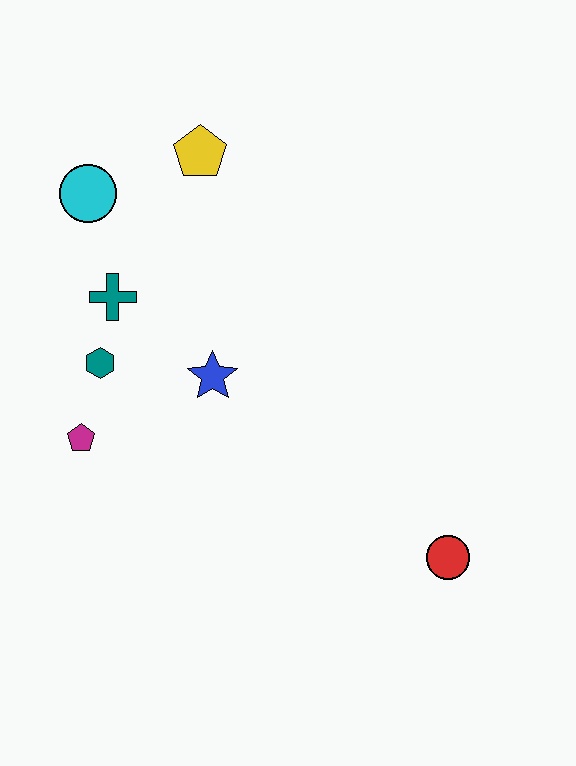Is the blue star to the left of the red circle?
Yes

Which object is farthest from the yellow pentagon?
The red circle is farthest from the yellow pentagon.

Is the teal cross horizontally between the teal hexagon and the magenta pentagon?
No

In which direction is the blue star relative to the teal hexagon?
The blue star is to the right of the teal hexagon.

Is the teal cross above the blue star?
Yes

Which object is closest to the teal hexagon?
The teal cross is closest to the teal hexagon.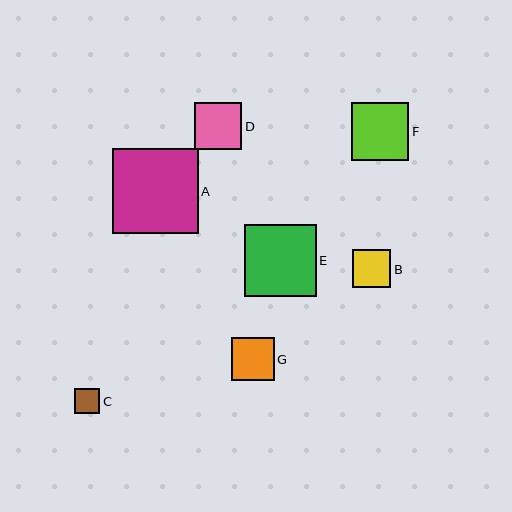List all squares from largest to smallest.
From largest to smallest: A, E, F, D, G, B, C.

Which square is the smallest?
Square C is the smallest with a size of approximately 25 pixels.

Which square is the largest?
Square A is the largest with a size of approximately 85 pixels.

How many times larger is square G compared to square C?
Square G is approximately 1.7 times the size of square C.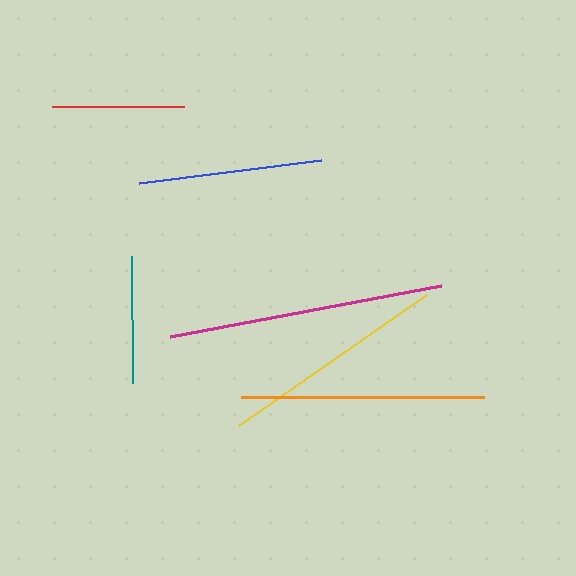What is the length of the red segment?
The red segment is approximately 131 pixels long.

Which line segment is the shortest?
The teal line is the shortest at approximately 128 pixels.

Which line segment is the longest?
The magenta line is the longest at approximately 275 pixels.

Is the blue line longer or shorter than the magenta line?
The magenta line is longer than the blue line.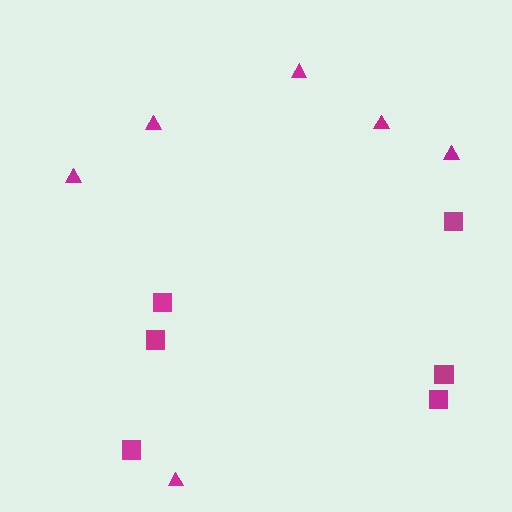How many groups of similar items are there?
There are 2 groups: one group of squares (6) and one group of triangles (6).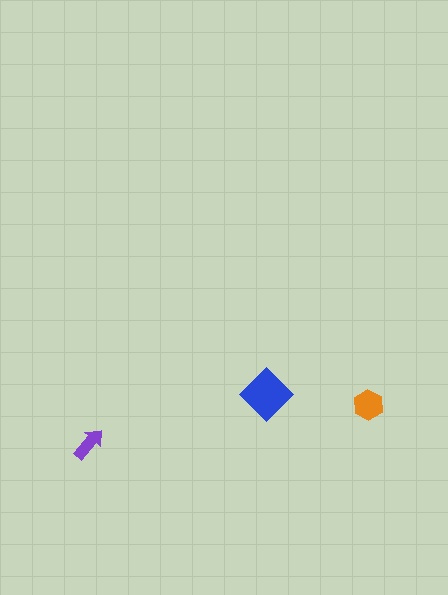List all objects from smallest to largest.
The purple arrow, the orange hexagon, the blue diamond.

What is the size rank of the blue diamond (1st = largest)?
1st.